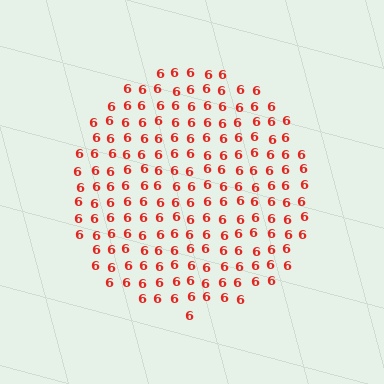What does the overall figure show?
The overall figure shows a circle.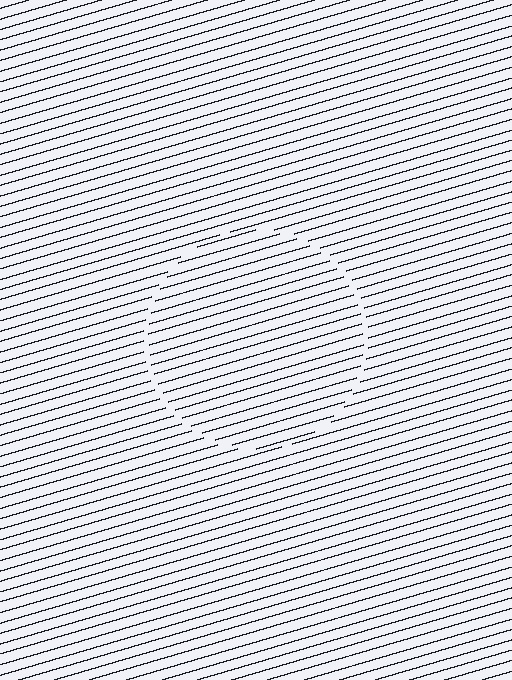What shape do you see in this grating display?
An illusory circle. The interior of the shape contains the same grating, shifted by half a period — the contour is defined by the phase discontinuity where line-ends from the inner and outer gratings abut.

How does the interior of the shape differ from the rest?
The interior of the shape contains the same grating, shifted by half a period — the contour is defined by the phase discontinuity where line-ends from the inner and outer gratings abut.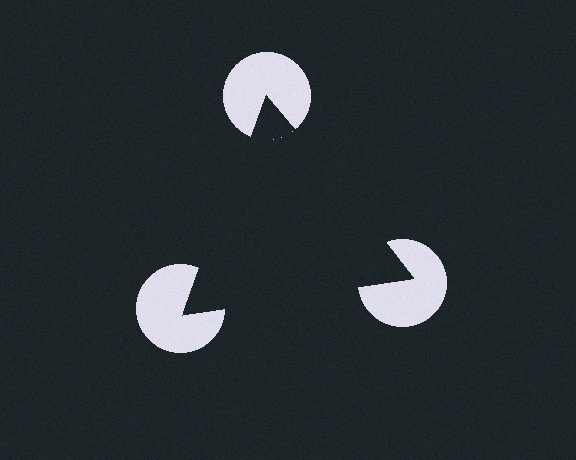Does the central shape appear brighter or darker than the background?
It typically appears slightly darker than the background, even though no actual brightness change is drawn.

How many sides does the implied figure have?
3 sides.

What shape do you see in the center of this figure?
An illusory triangle — its edges are inferred from the aligned wedge cuts in the pac-man discs, not physically drawn.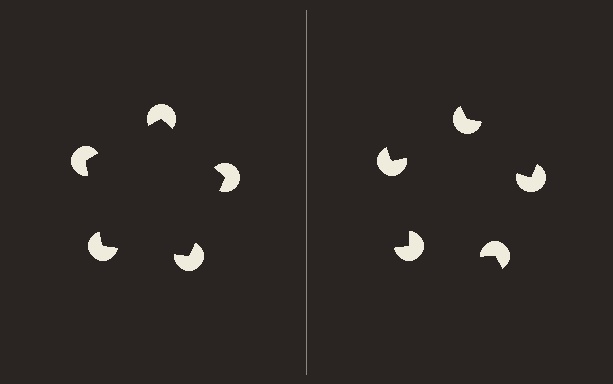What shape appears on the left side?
An illusory pentagon.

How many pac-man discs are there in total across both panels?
10 — 5 on each side.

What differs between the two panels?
The pac-man discs are positioned identically on both sides; only the wedge orientations differ. On the left they align to a pentagon; on the right they are misaligned.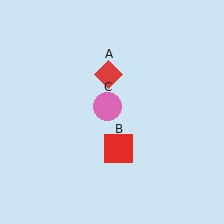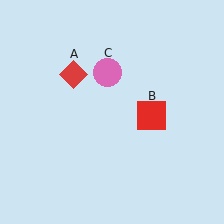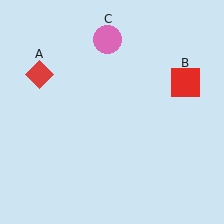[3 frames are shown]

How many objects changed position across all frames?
3 objects changed position: red diamond (object A), red square (object B), pink circle (object C).